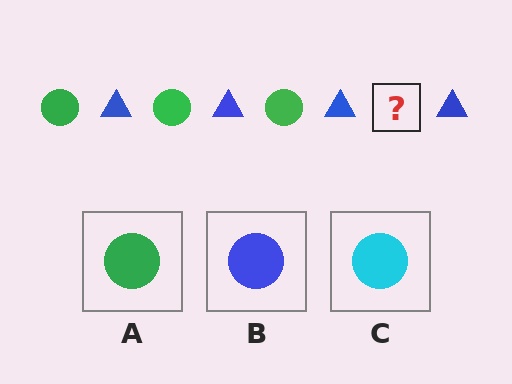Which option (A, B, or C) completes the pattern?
A.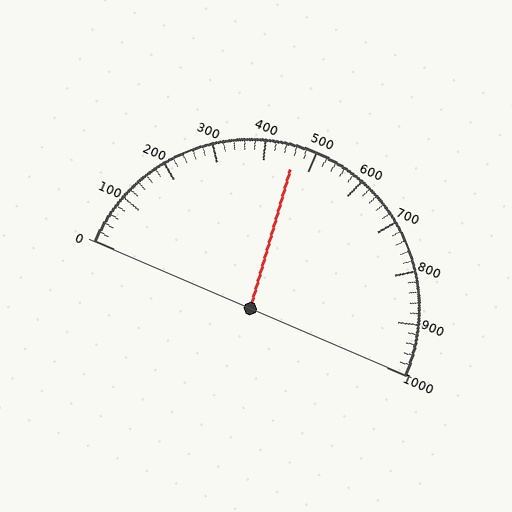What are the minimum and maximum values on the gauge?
The gauge ranges from 0 to 1000.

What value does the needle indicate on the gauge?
The needle indicates approximately 460.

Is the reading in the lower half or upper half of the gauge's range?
The reading is in the lower half of the range (0 to 1000).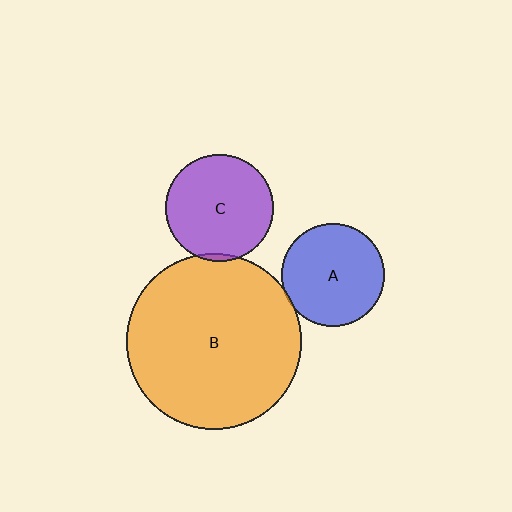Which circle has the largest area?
Circle B (orange).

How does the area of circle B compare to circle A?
Approximately 2.9 times.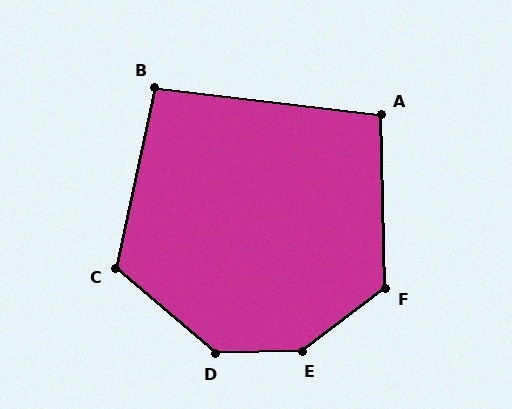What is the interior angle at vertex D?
Approximately 138 degrees (obtuse).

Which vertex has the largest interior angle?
E, at approximately 144 degrees.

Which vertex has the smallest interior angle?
B, at approximately 96 degrees.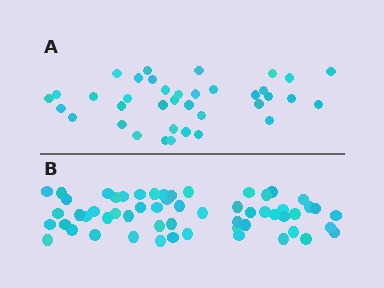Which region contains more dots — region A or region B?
Region B (the bottom region) has more dots.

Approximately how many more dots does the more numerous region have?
Region B has approximately 20 more dots than region A.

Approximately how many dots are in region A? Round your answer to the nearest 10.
About 40 dots. (The exact count is 37, which rounds to 40.)